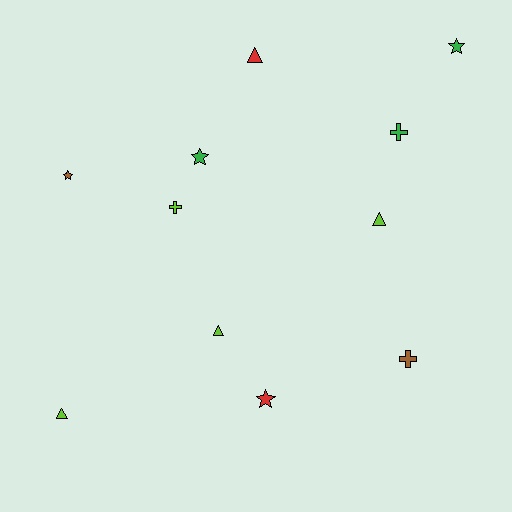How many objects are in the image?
There are 11 objects.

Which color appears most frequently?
Lime, with 4 objects.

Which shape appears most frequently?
Star, with 4 objects.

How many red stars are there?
There is 1 red star.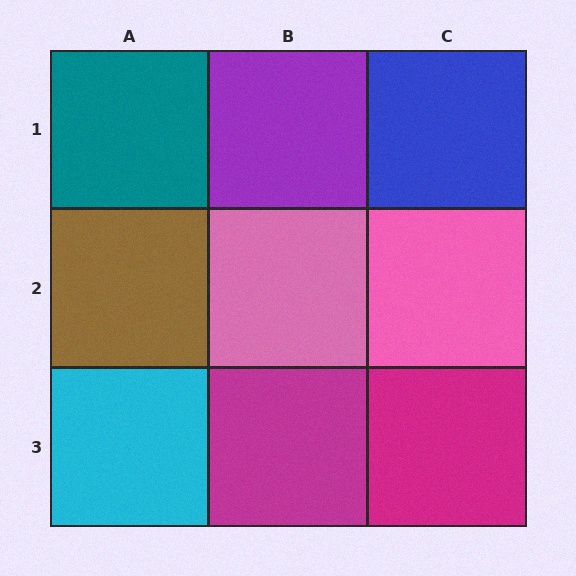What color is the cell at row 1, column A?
Teal.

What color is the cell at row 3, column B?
Magenta.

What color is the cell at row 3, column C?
Magenta.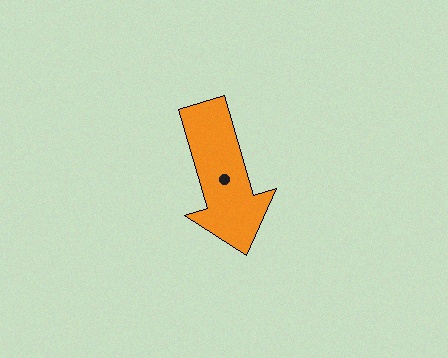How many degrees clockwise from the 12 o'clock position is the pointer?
Approximately 163 degrees.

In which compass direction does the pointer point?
South.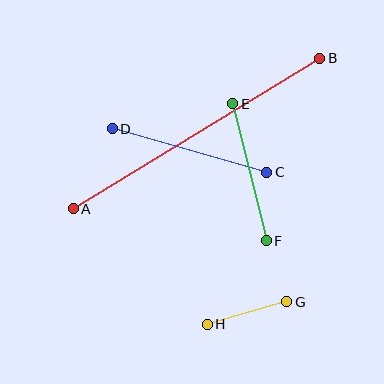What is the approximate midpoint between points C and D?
The midpoint is at approximately (190, 151) pixels.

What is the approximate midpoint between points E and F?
The midpoint is at approximately (250, 172) pixels.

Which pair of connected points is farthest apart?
Points A and B are farthest apart.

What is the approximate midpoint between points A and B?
The midpoint is at approximately (197, 134) pixels.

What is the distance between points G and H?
The distance is approximately 83 pixels.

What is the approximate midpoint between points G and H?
The midpoint is at approximately (247, 313) pixels.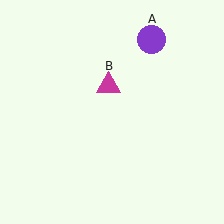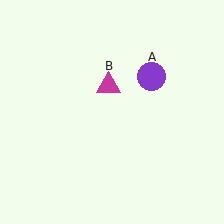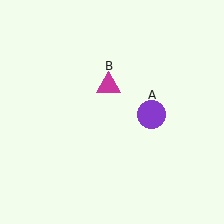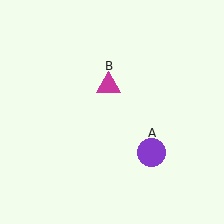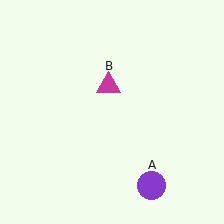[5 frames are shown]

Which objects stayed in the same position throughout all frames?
Magenta triangle (object B) remained stationary.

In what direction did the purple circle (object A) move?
The purple circle (object A) moved down.